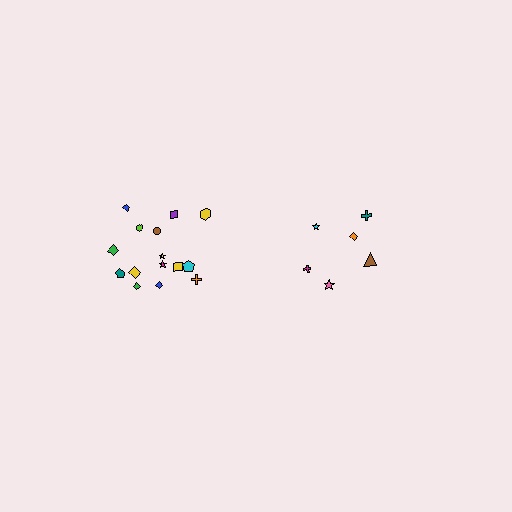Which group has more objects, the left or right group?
The left group.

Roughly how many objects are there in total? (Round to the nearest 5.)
Roughly 20 objects in total.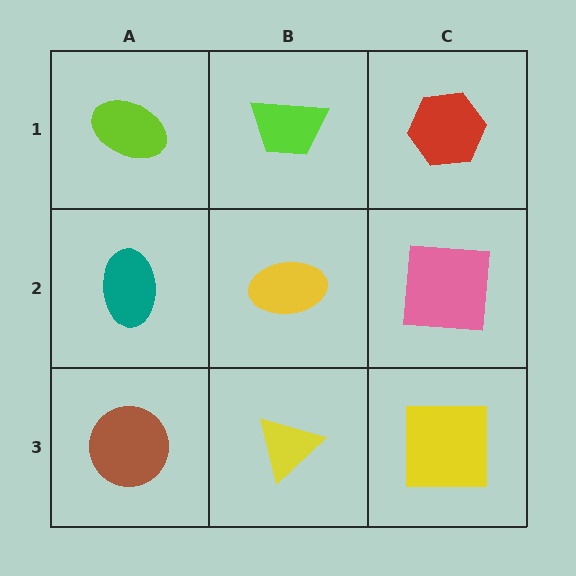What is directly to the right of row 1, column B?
A red hexagon.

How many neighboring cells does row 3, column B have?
3.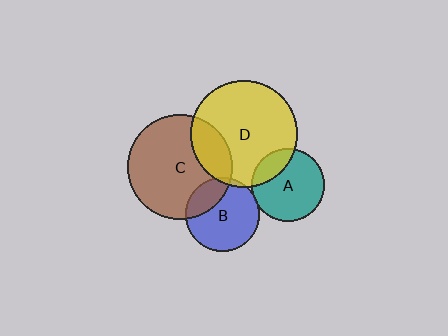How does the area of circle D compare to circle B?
Approximately 2.1 times.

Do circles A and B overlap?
Yes.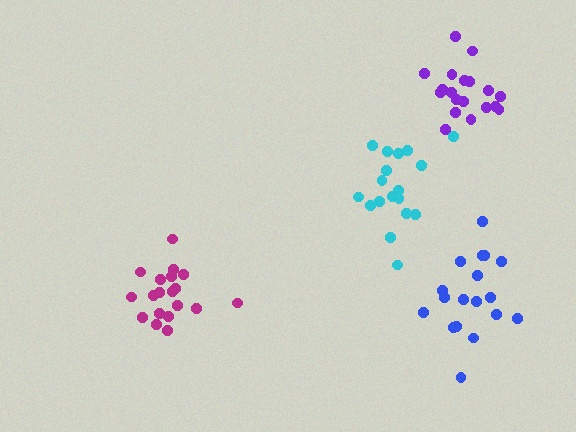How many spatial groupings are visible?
There are 4 spatial groupings.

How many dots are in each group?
Group 1: 18 dots, Group 2: 19 dots, Group 3: 19 dots, Group 4: 18 dots (74 total).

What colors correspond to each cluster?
The clusters are colored: blue, magenta, purple, cyan.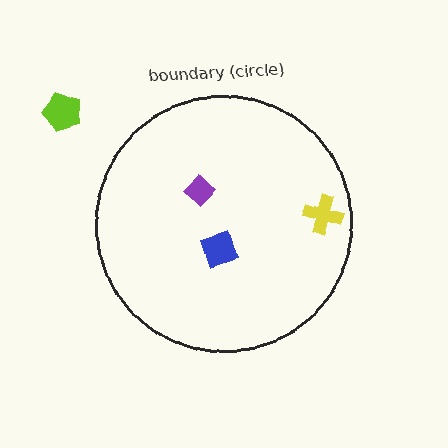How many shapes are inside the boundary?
3 inside, 1 outside.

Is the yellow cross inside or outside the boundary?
Inside.